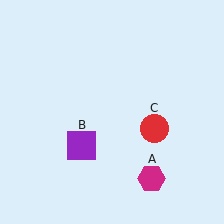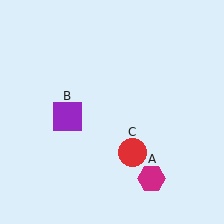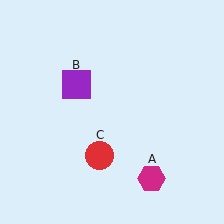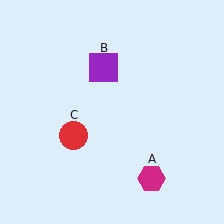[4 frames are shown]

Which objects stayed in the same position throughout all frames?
Magenta hexagon (object A) remained stationary.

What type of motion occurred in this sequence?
The purple square (object B), red circle (object C) rotated clockwise around the center of the scene.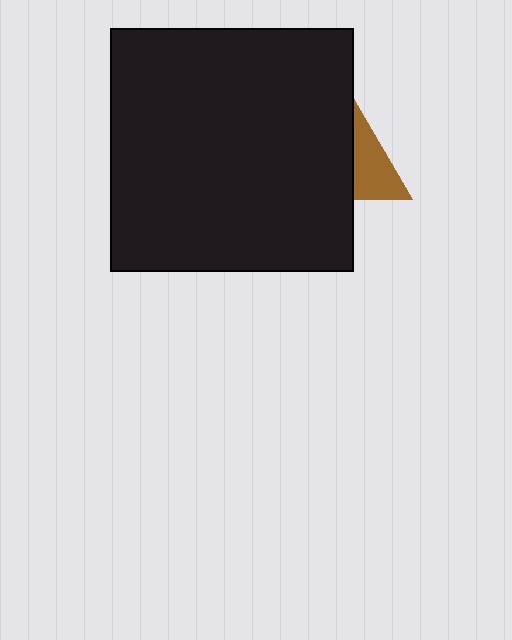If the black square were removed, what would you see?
You would see the complete brown triangle.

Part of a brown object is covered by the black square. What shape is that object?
It is a triangle.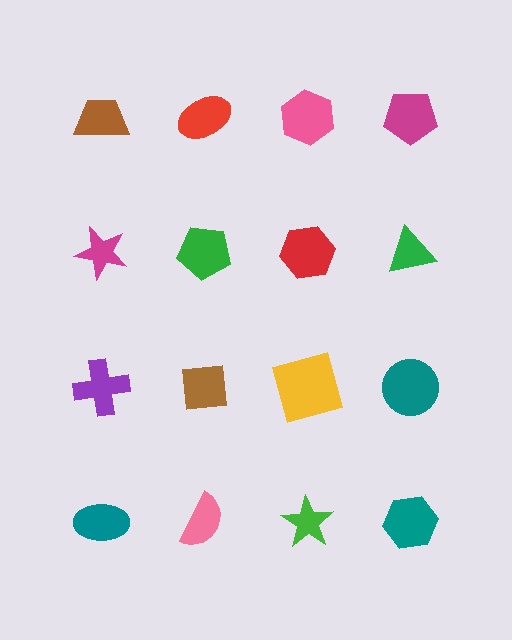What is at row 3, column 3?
A yellow square.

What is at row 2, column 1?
A magenta star.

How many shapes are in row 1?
4 shapes.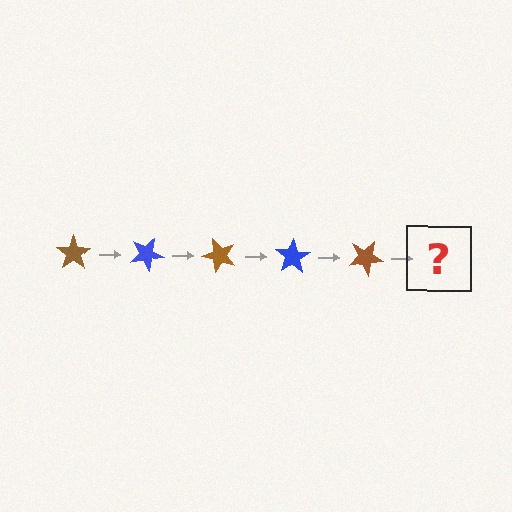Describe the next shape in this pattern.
It should be a blue star, rotated 125 degrees from the start.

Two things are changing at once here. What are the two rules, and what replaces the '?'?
The two rules are that it rotates 25 degrees each step and the color cycles through brown and blue. The '?' should be a blue star, rotated 125 degrees from the start.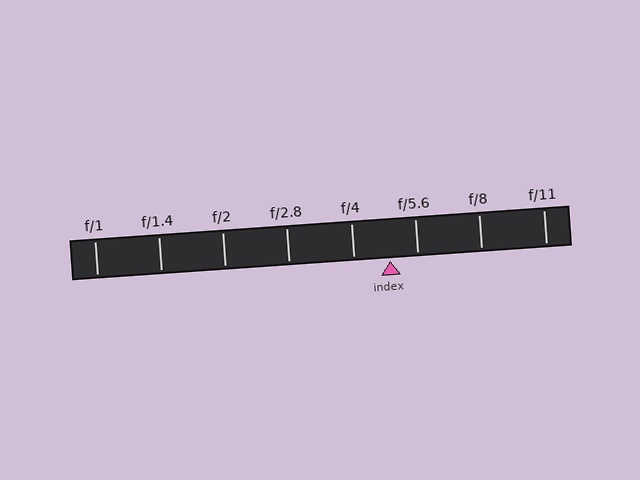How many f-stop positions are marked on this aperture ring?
There are 8 f-stop positions marked.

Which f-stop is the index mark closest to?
The index mark is closest to f/5.6.